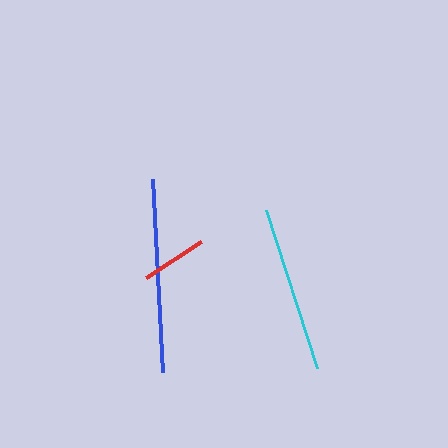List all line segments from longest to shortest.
From longest to shortest: blue, cyan, red.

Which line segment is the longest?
The blue line is the longest at approximately 194 pixels.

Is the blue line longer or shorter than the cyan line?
The blue line is longer than the cyan line.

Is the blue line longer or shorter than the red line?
The blue line is longer than the red line.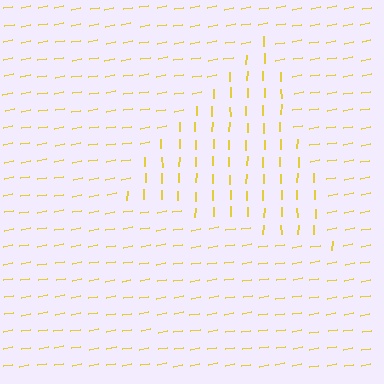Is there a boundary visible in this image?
Yes, there is a texture boundary formed by a change in line orientation.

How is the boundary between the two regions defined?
The boundary is defined purely by a change in line orientation (approximately 80 degrees difference). All lines are the same color and thickness.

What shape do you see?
I see a triangle.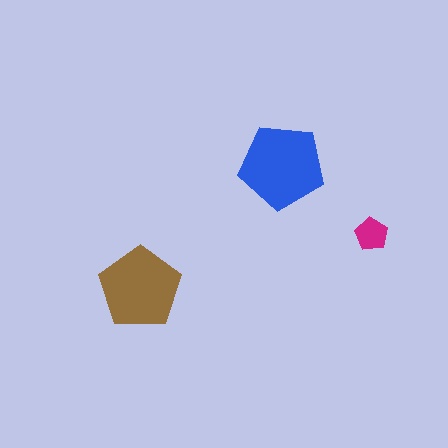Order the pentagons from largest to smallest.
the blue one, the brown one, the magenta one.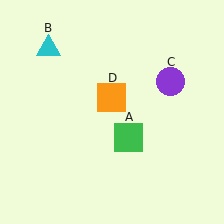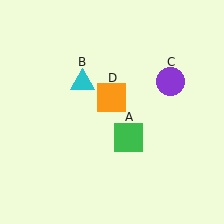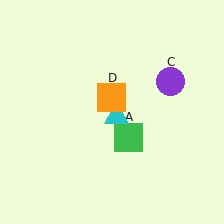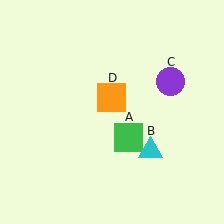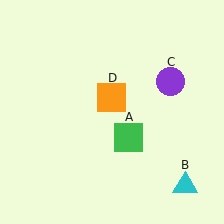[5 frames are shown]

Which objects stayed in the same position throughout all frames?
Green square (object A) and purple circle (object C) and orange square (object D) remained stationary.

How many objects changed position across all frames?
1 object changed position: cyan triangle (object B).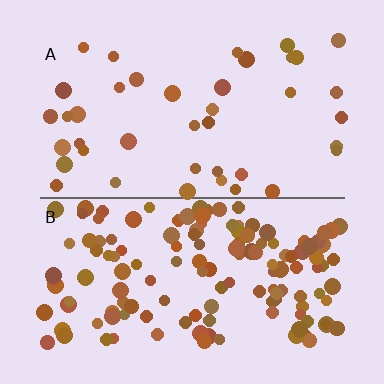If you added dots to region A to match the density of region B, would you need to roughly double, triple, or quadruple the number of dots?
Approximately quadruple.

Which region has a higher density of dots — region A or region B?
B (the bottom).